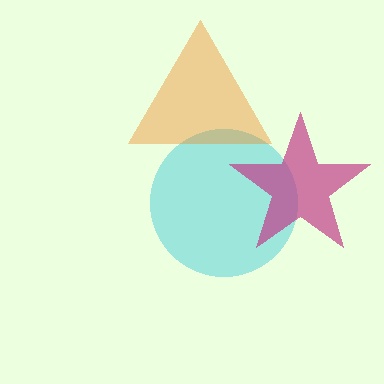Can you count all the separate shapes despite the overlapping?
Yes, there are 3 separate shapes.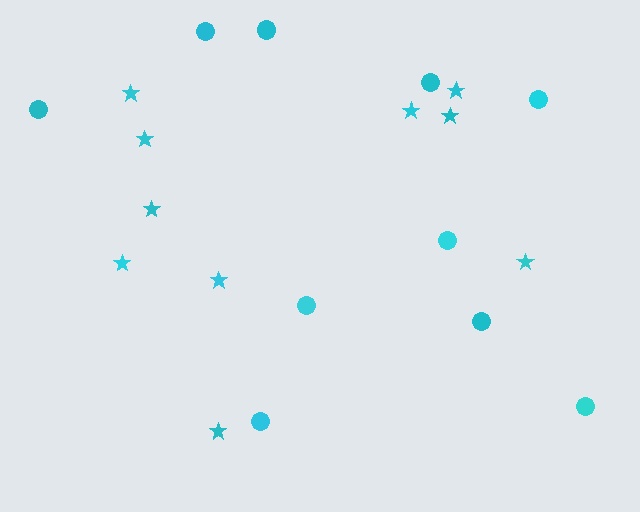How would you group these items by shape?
There are 2 groups: one group of stars (10) and one group of circles (10).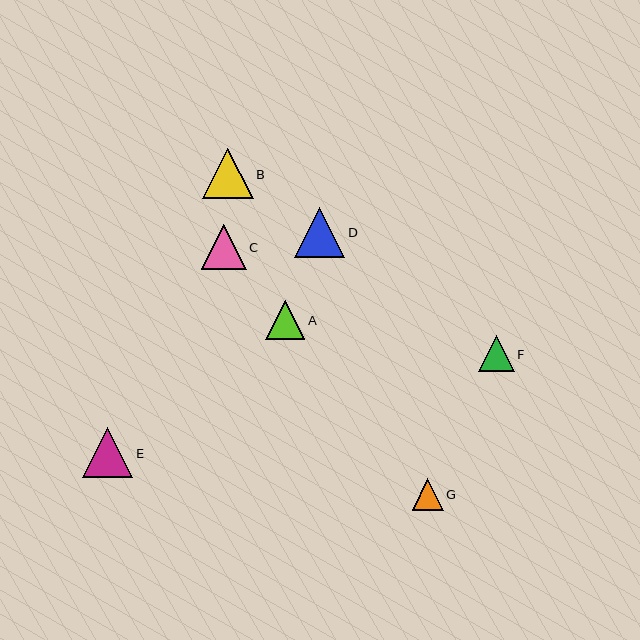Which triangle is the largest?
Triangle B is the largest with a size of approximately 51 pixels.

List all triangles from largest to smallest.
From largest to smallest: B, E, D, C, A, F, G.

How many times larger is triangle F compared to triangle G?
Triangle F is approximately 1.2 times the size of triangle G.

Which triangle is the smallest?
Triangle G is the smallest with a size of approximately 31 pixels.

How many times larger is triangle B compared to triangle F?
Triangle B is approximately 1.4 times the size of triangle F.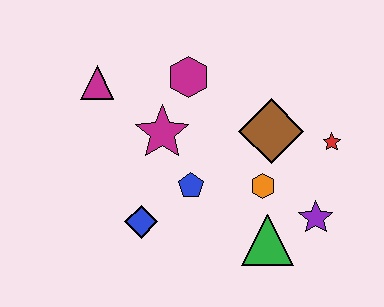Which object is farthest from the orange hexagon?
The magenta triangle is farthest from the orange hexagon.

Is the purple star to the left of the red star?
Yes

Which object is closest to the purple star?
The green triangle is closest to the purple star.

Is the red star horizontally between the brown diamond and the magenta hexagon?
No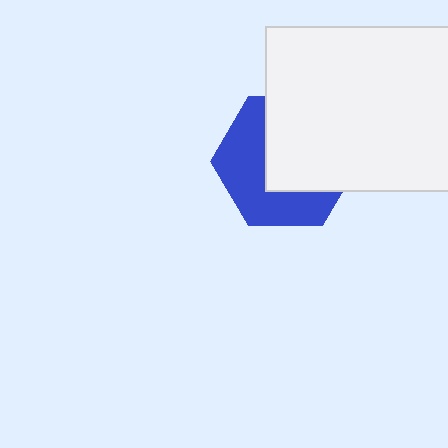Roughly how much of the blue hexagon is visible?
About half of it is visible (roughly 48%).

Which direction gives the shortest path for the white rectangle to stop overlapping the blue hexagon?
Moving toward the upper-right gives the shortest separation.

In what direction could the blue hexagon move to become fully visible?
The blue hexagon could move toward the lower-left. That would shift it out from behind the white rectangle entirely.